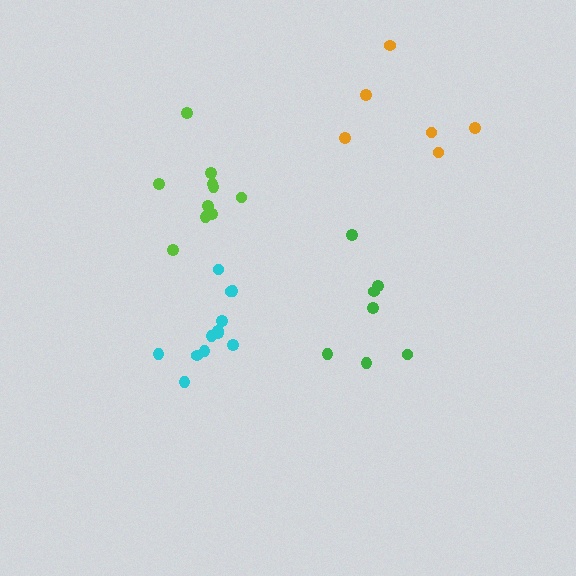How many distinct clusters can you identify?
There are 4 distinct clusters.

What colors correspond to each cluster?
The clusters are colored: lime, orange, green, cyan.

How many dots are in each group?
Group 1: 10 dots, Group 2: 6 dots, Group 3: 7 dots, Group 4: 12 dots (35 total).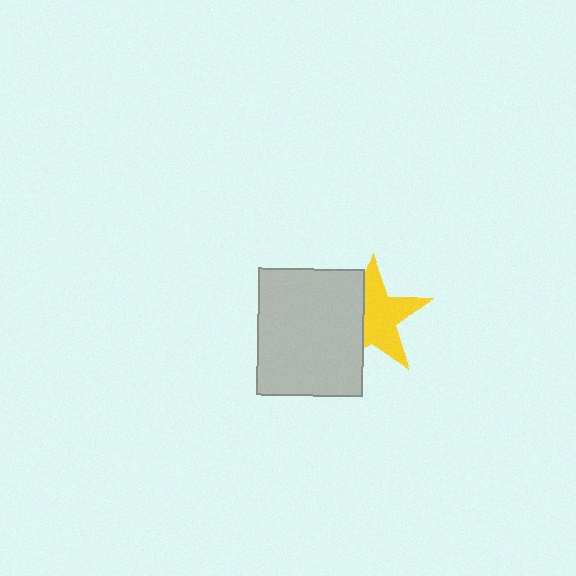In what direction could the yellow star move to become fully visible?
The yellow star could move right. That would shift it out from behind the light gray rectangle entirely.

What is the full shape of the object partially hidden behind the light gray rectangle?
The partially hidden object is a yellow star.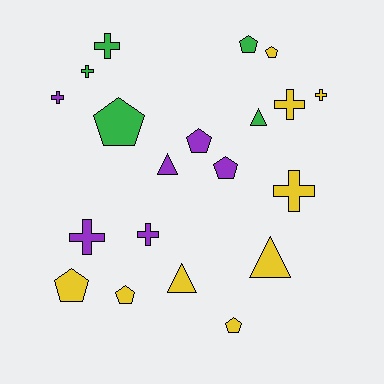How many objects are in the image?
There are 20 objects.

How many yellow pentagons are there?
There are 4 yellow pentagons.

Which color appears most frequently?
Yellow, with 9 objects.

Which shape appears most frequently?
Pentagon, with 8 objects.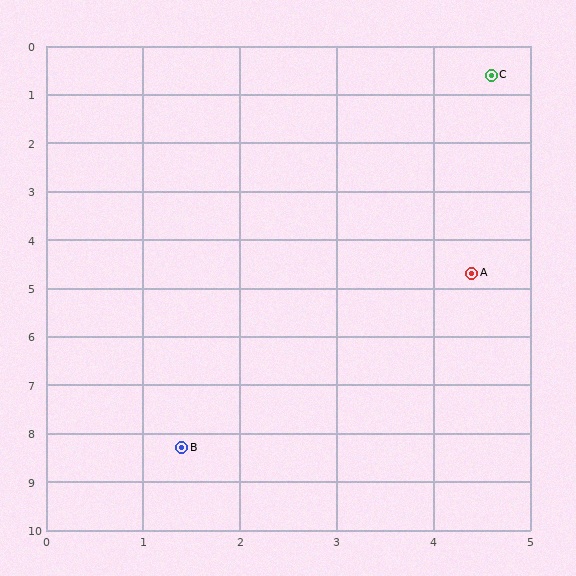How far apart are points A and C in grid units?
Points A and C are about 4.1 grid units apart.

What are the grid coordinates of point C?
Point C is at approximately (4.6, 0.6).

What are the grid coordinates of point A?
Point A is at approximately (4.4, 4.7).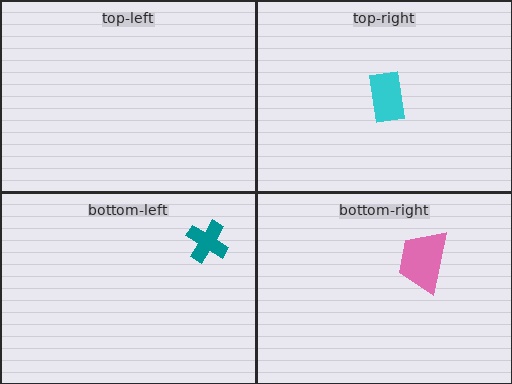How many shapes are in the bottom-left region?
1.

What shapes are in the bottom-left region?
The teal cross.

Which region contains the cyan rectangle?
The top-right region.